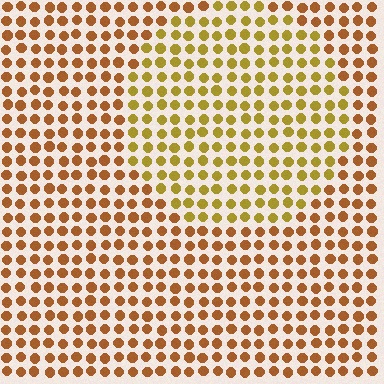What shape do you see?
I see a circle.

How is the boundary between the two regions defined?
The boundary is defined purely by a slight shift in hue (about 28 degrees). Spacing, size, and orientation are identical on both sides.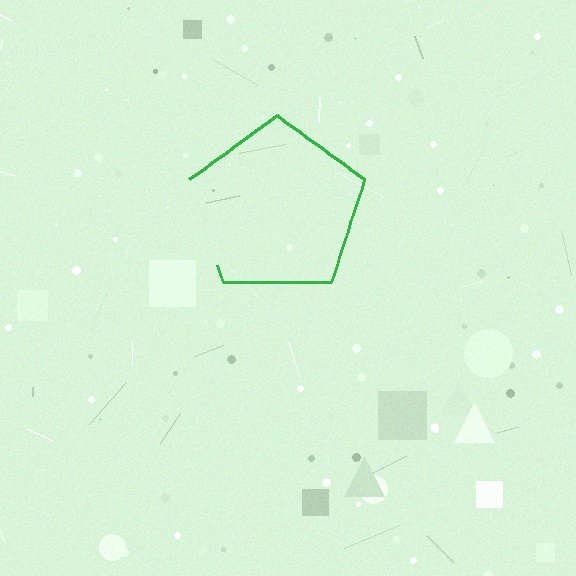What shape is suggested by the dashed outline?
The dashed outline suggests a pentagon.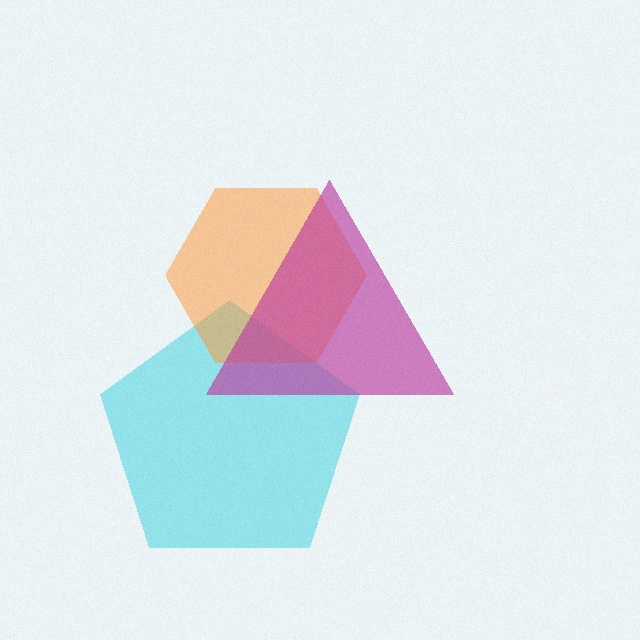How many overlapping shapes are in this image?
There are 3 overlapping shapes in the image.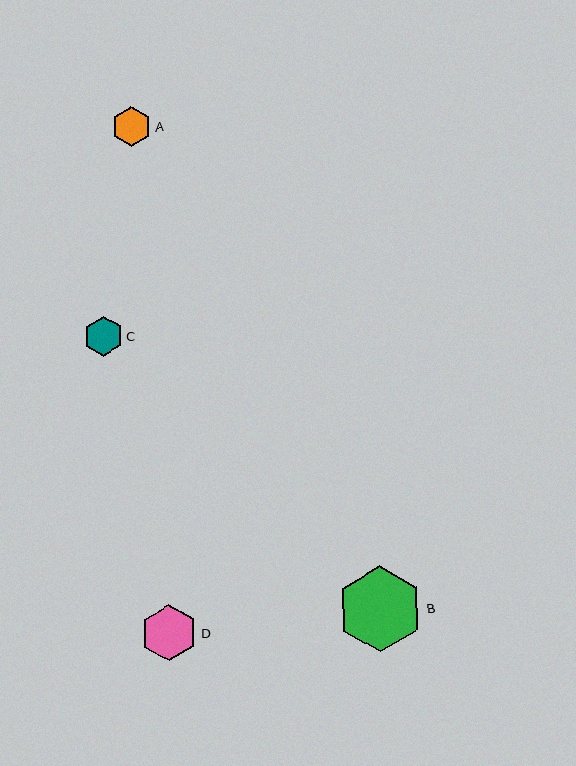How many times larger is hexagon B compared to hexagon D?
Hexagon B is approximately 1.5 times the size of hexagon D.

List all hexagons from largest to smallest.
From largest to smallest: B, D, A, C.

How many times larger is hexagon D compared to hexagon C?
Hexagon D is approximately 1.4 times the size of hexagon C.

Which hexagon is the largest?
Hexagon B is the largest with a size of approximately 86 pixels.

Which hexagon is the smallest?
Hexagon C is the smallest with a size of approximately 40 pixels.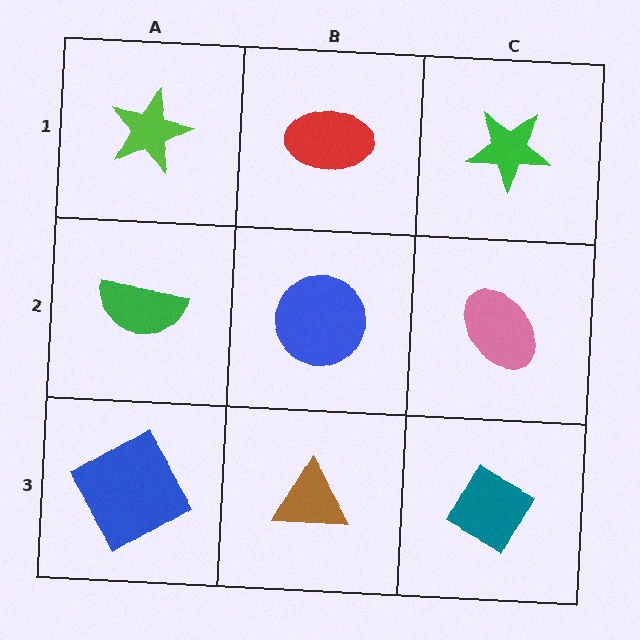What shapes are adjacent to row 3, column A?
A green semicircle (row 2, column A), a brown triangle (row 3, column B).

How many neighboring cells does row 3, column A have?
2.